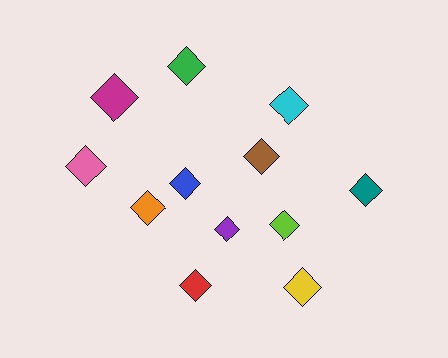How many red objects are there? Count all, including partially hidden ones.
There is 1 red object.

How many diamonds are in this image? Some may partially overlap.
There are 12 diamonds.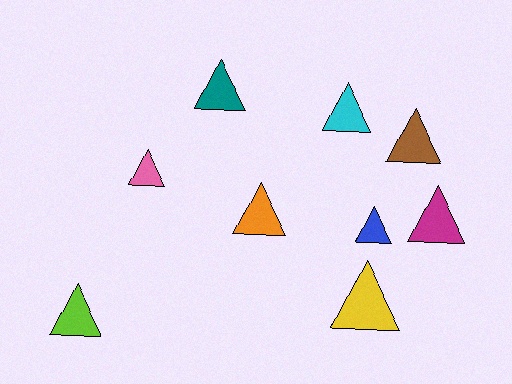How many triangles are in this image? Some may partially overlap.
There are 9 triangles.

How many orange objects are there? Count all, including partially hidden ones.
There is 1 orange object.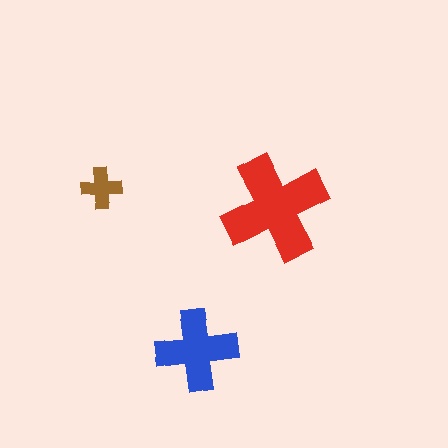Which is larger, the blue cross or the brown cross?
The blue one.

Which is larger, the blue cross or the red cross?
The red one.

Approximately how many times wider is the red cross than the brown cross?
About 2.5 times wider.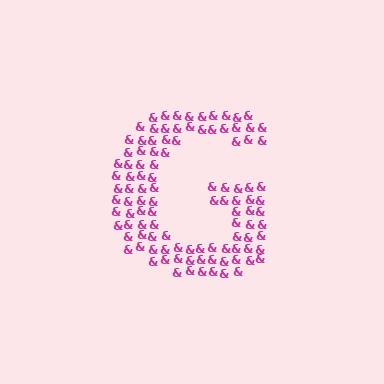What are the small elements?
The small elements are ampersands.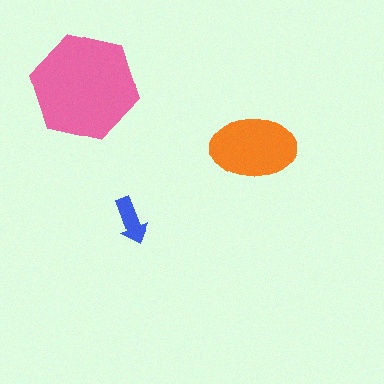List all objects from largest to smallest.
The pink hexagon, the orange ellipse, the blue arrow.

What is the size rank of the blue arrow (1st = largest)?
3rd.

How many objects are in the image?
There are 3 objects in the image.